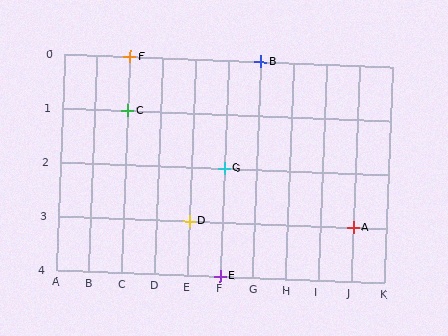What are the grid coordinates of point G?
Point G is at grid coordinates (F, 2).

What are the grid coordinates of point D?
Point D is at grid coordinates (E, 3).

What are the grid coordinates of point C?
Point C is at grid coordinates (C, 1).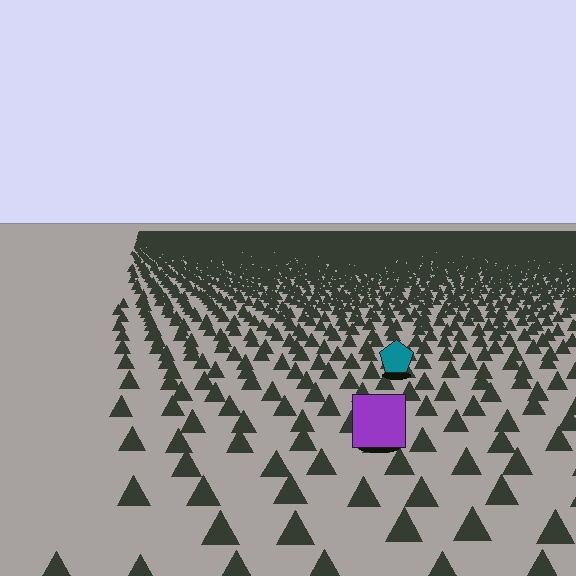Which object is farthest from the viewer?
The teal pentagon is farthest from the viewer. It appears smaller and the ground texture around it is denser.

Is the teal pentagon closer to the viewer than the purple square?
No. The purple square is closer — you can tell from the texture gradient: the ground texture is coarser near it.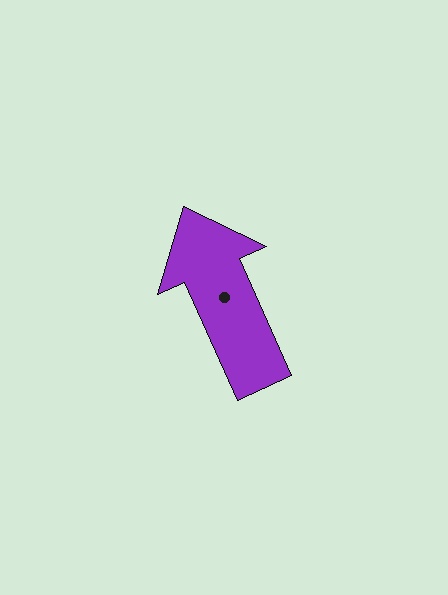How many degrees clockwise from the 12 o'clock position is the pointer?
Approximately 336 degrees.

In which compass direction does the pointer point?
Northwest.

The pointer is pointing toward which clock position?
Roughly 11 o'clock.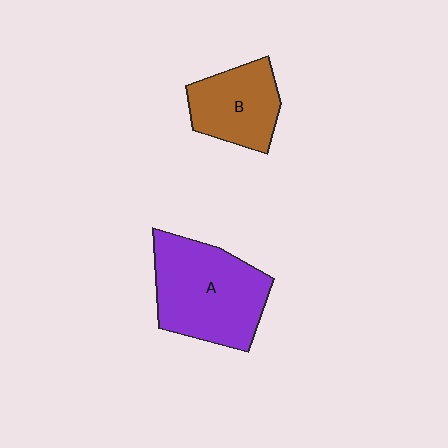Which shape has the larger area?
Shape A (purple).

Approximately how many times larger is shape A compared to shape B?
Approximately 1.6 times.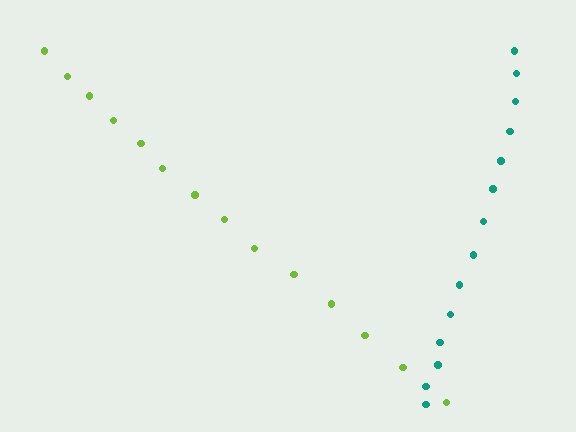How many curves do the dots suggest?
There are 2 distinct paths.